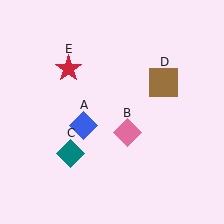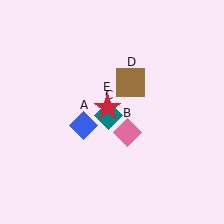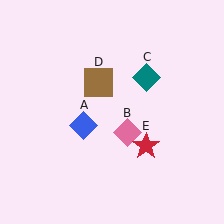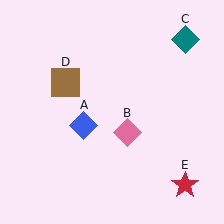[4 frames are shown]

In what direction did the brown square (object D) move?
The brown square (object D) moved left.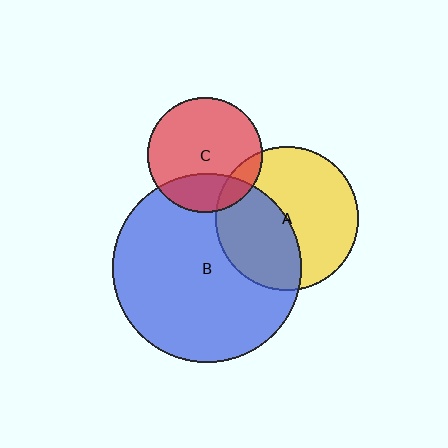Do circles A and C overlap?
Yes.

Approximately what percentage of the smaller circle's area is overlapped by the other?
Approximately 15%.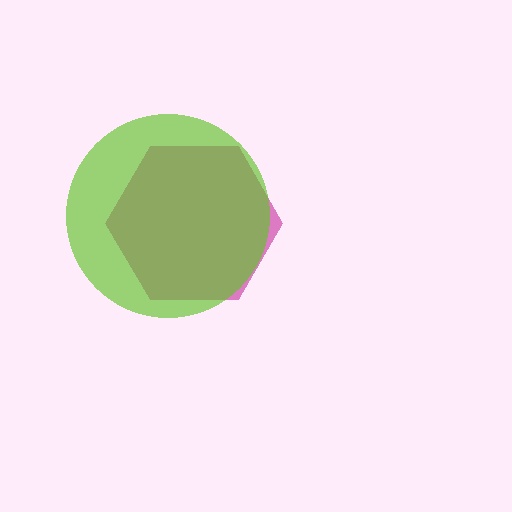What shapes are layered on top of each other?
The layered shapes are: a magenta hexagon, a lime circle.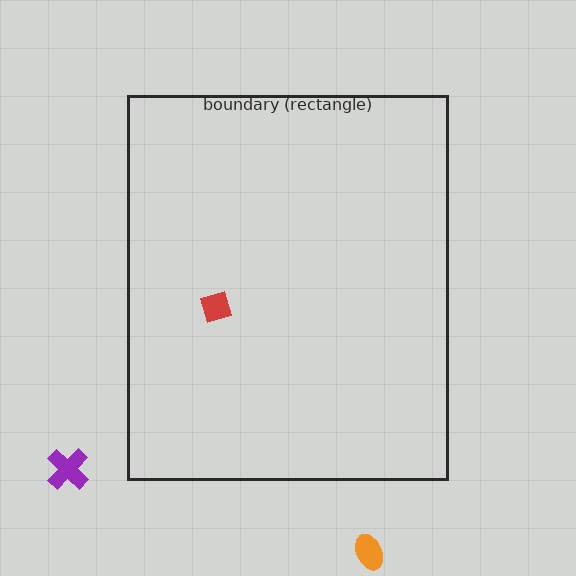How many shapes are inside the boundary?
1 inside, 2 outside.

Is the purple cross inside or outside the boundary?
Outside.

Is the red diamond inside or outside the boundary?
Inside.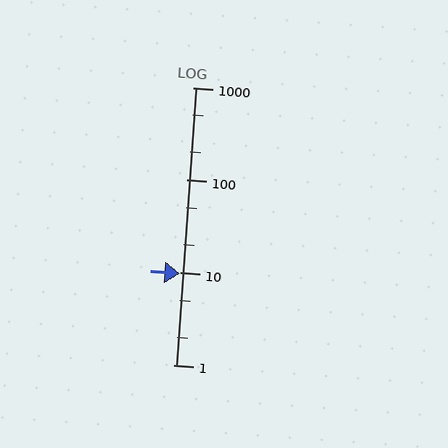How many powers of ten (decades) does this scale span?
The scale spans 3 decades, from 1 to 1000.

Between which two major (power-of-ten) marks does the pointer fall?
The pointer is between 1 and 10.